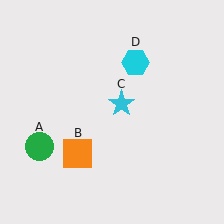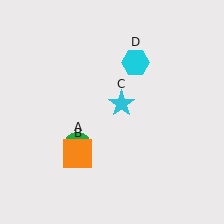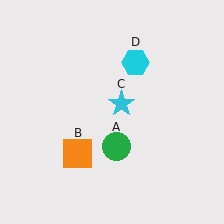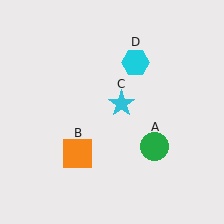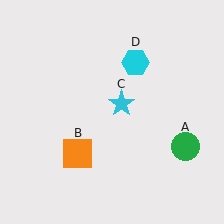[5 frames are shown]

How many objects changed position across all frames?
1 object changed position: green circle (object A).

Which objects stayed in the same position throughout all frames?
Orange square (object B) and cyan star (object C) and cyan hexagon (object D) remained stationary.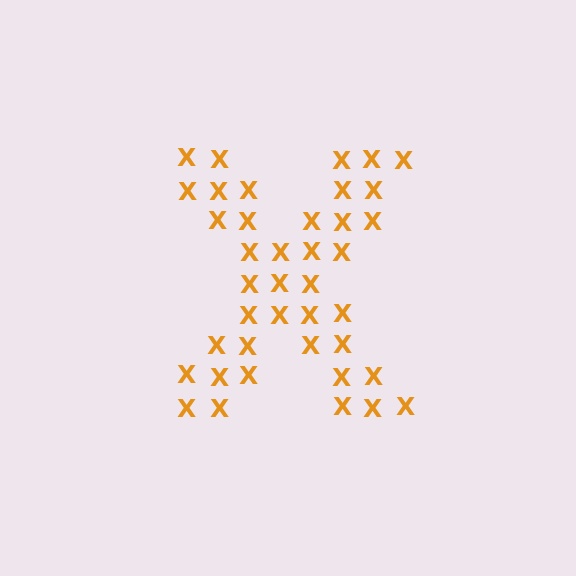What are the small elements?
The small elements are letter X's.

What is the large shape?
The large shape is the letter X.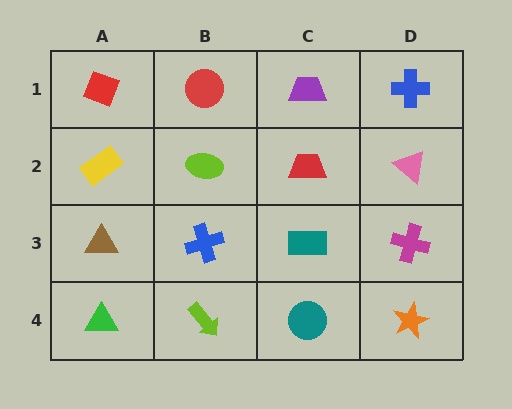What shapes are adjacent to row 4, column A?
A brown triangle (row 3, column A), a lime arrow (row 4, column B).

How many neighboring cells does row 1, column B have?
3.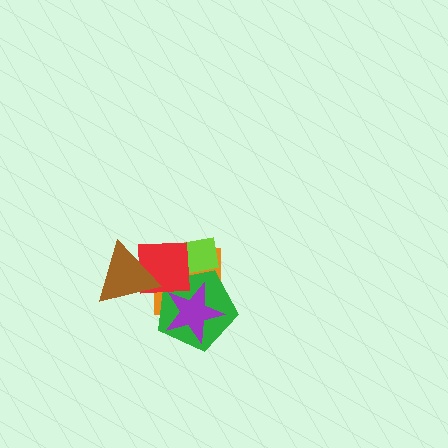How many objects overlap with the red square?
5 objects overlap with the red square.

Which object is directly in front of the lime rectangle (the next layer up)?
The green pentagon is directly in front of the lime rectangle.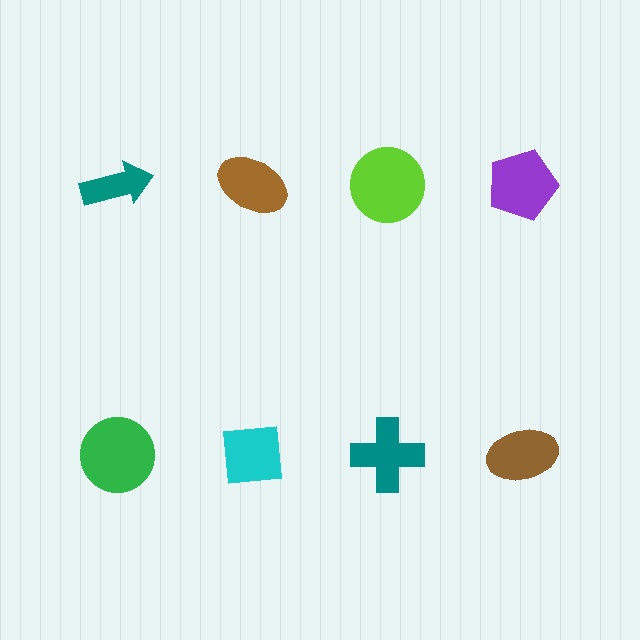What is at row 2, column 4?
A brown ellipse.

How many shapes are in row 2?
4 shapes.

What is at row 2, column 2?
A cyan square.